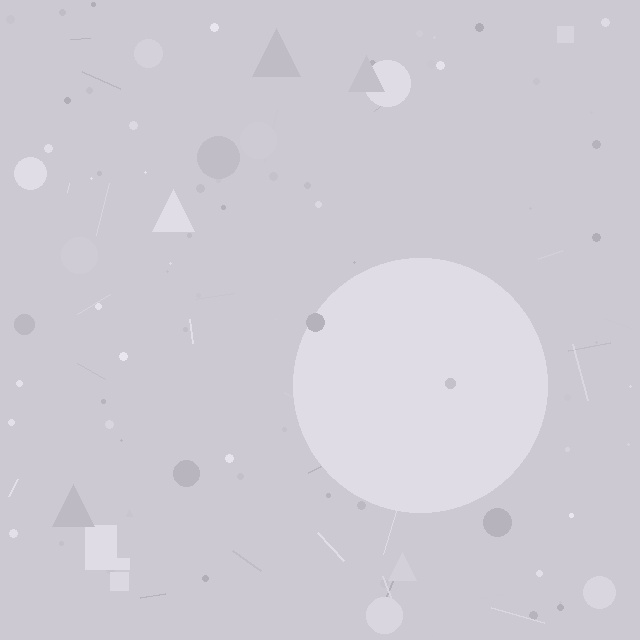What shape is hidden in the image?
A circle is hidden in the image.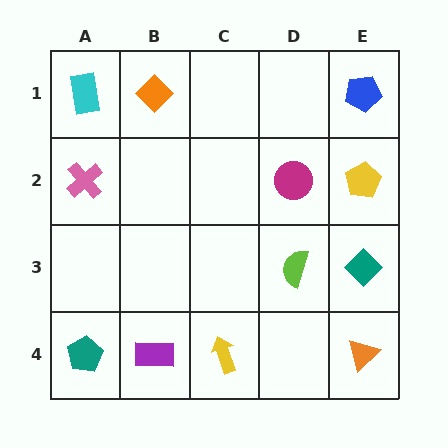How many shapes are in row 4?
4 shapes.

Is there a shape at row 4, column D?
No, that cell is empty.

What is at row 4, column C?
A yellow arrow.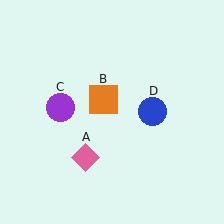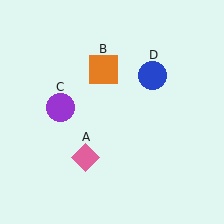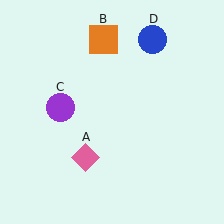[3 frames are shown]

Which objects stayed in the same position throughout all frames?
Pink diamond (object A) and purple circle (object C) remained stationary.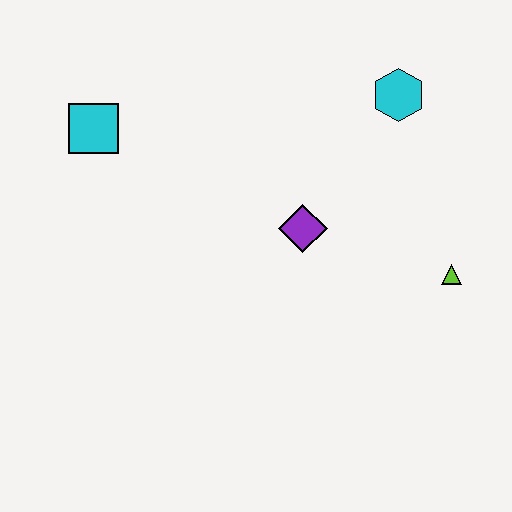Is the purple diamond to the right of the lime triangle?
No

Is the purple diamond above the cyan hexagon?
No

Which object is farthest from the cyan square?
The lime triangle is farthest from the cyan square.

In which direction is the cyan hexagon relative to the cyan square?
The cyan hexagon is to the right of the cyan square.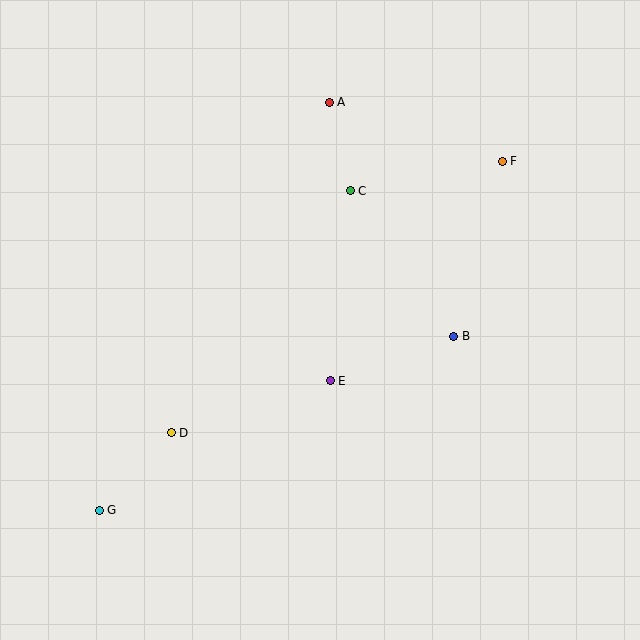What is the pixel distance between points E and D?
The distance between E and D is 167 pixels.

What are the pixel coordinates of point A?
Point A is at (329, 102).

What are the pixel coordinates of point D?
Point D is at (171, 433).